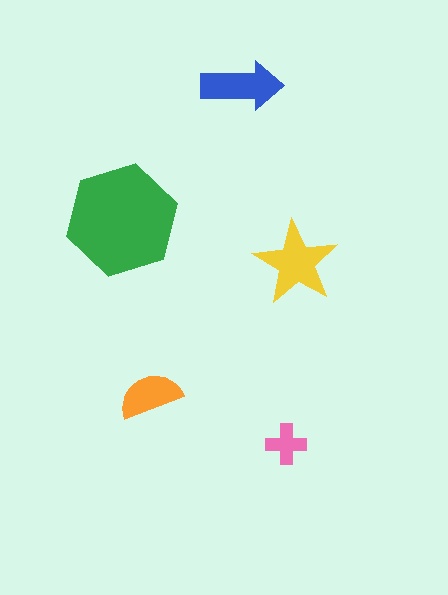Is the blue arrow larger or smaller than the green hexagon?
Smaller.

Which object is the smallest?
The pink cross.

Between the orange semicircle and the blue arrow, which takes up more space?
The blue arrow.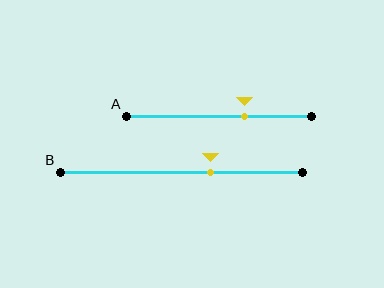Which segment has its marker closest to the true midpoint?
Segment B has its marker closest to the true midpoint.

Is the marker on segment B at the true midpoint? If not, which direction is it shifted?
No, the marker on segment B is shifted to the right by about 12% of the segment length.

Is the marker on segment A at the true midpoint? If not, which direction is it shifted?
No, the marker on segment A is shifted to the right by about 14% of the segment length.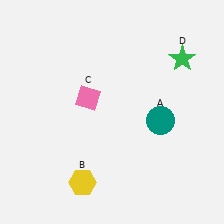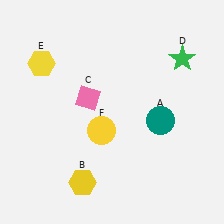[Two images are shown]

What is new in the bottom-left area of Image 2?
A yellow circle (F) was added in the bottom-left area of Image 2.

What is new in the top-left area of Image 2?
A yellow hexagon (E) was added in the top-left area of Image 2.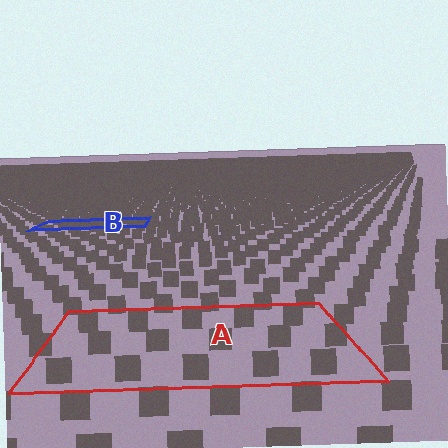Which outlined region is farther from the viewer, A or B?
Region B is farther from the viewer — the texture elements inside it appear smaller and more densely packed.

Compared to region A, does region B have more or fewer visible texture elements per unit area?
Region B has more texture elements per unit area — they are packed more densely because it is farther away.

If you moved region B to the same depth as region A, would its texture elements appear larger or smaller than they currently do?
They would appear larger. At a closer depth, the same texture elements are projected at a bigger on-screen size.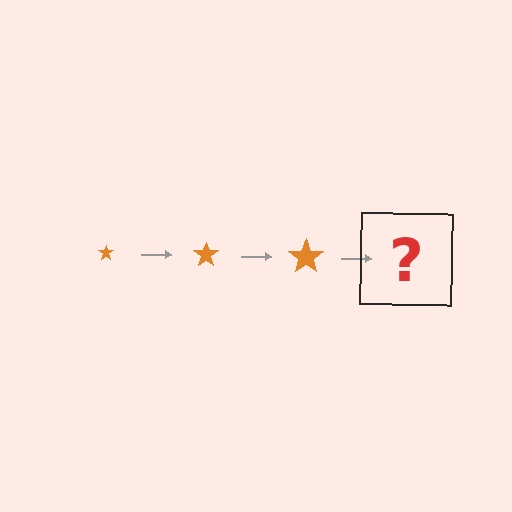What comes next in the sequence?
The next element should be an orange star, larger than the previous one.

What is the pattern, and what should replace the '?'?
The pattern is that the star gets progressively larger each step. The '?' should be an orange star, larger than the previous one.